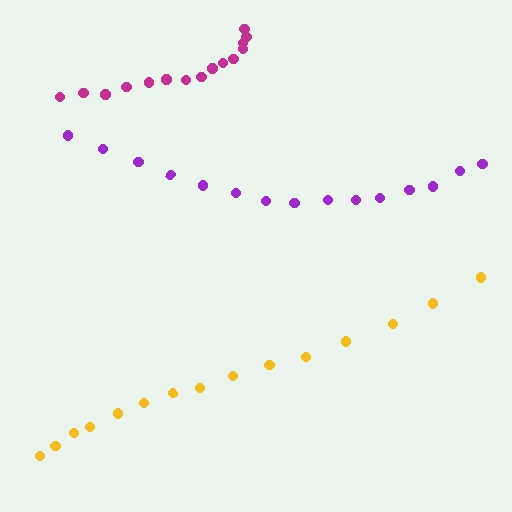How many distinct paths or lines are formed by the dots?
There are 3 distinct paths.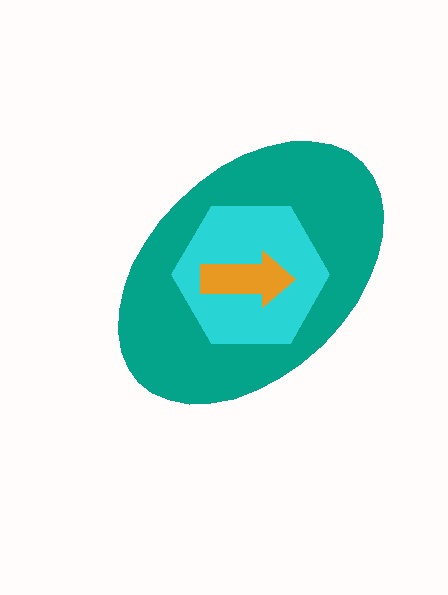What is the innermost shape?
The orange arrow.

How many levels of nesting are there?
3.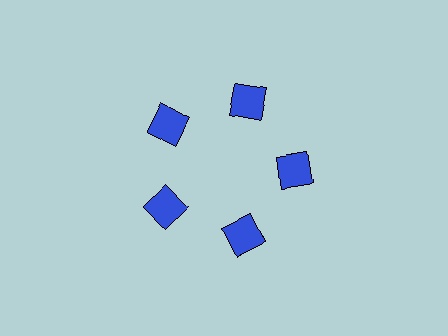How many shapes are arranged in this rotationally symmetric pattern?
There are 5 shapes, arranged in 5 groups of 1.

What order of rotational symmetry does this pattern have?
This pattern has 5-fold rotational symmetry.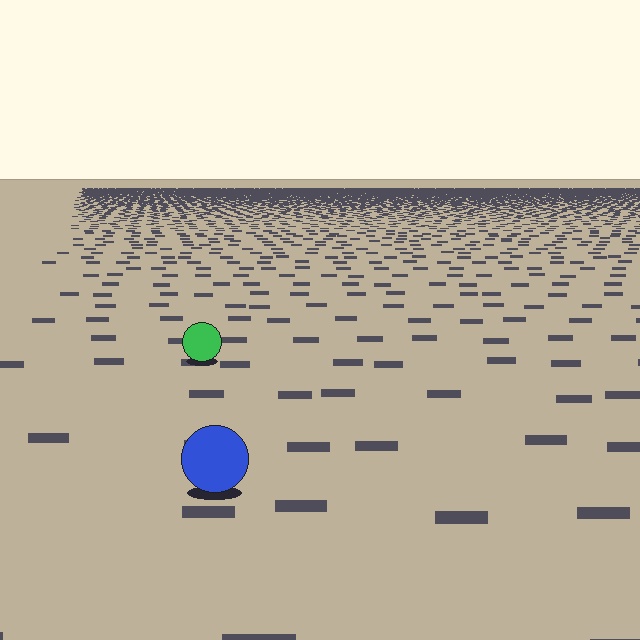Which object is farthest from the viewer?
The green circle is farthest from the viewer. It appears smaller and the ground texture around it is denser.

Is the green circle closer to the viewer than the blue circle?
No. The blue circle is closer — you can tell from the texture gradient: the ground texture is coarser near it.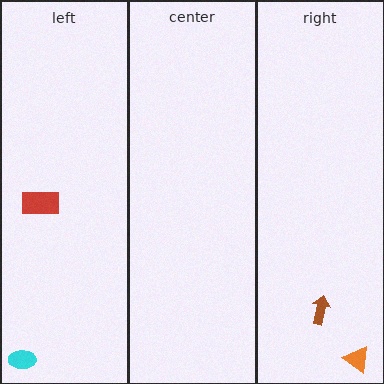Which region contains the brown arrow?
The right region.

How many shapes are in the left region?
2.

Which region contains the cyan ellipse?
The left region.